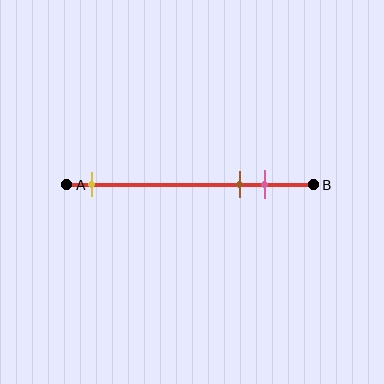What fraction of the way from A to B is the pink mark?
The pink mark is approximately 80% (0.8) of the way from A to B.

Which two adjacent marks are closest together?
The brown and pink marks are the closest adjacent pair.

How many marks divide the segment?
There are 3 marks dividing the segment.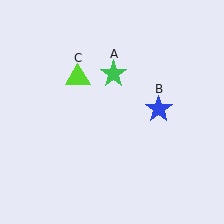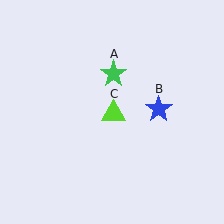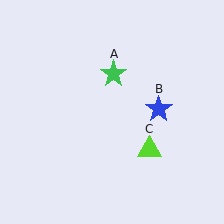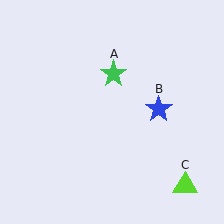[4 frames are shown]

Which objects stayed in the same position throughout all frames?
Green star (object A) and blue star (object B) remained stationary.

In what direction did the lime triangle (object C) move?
The lime triangle (object C) moved down and to the right.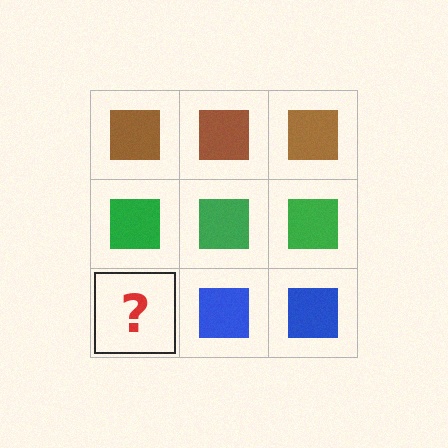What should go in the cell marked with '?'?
The missing cell should contain a blue square.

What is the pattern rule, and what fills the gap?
The rule is that each row has a consistent color. The gap should be filled with a blue square.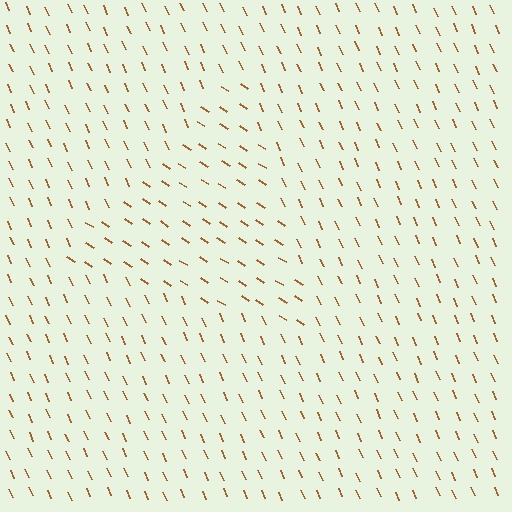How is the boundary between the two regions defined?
The boundary is defined purely by a change in line orientation (approximately 33 degrees difference). All lines are the same color and thickness.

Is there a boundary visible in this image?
Yes, there is a texture boundary formed by a change in line orientation.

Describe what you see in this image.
The image is filled with small brown line segments. A triangle region in the image has lines oriented differently from the surrounding lines, creating a visible texture boundary.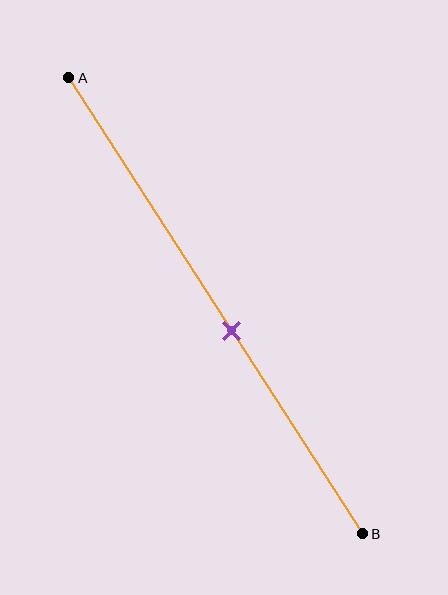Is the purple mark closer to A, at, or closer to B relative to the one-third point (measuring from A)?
The purple mark is closer to point B than the one-third point of segment AB.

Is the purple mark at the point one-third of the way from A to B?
No, the mark is at about 55% from A, not at the 33% one-third point.